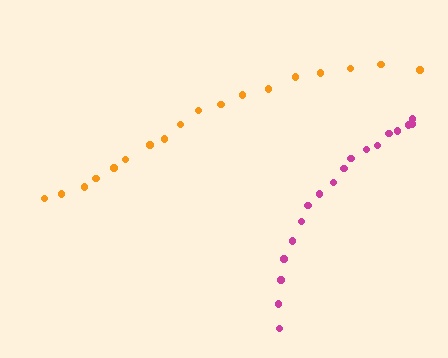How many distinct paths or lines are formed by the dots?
There are 2 distinct paths.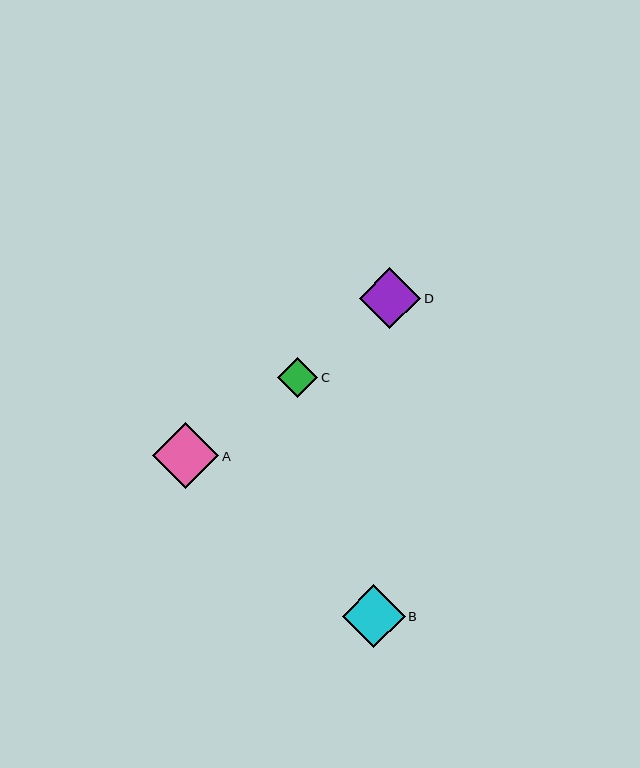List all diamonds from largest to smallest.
From largest to smallest: A, B, D, C.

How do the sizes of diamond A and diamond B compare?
Diamond A and diamond B are approximately the same size.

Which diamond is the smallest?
Diamond C is the smallest with a size of approximately 40 pixels.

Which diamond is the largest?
Diamond A is the largest with a size of approximately 66 pixels.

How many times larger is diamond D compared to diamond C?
Diamond D is approximately 1.5 times the size of diamond C.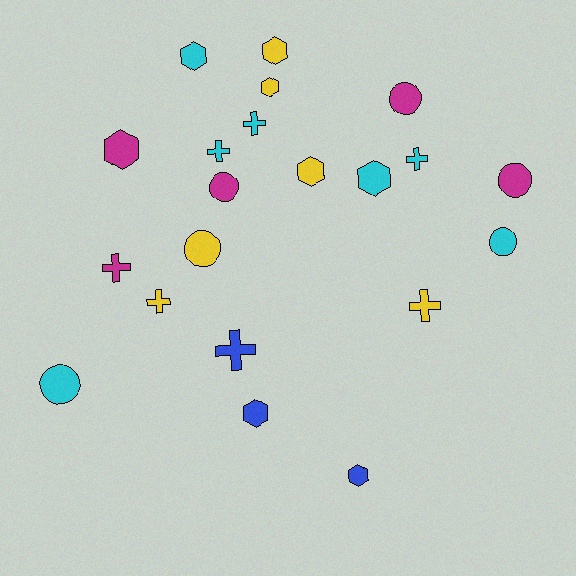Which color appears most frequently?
Cyan, with 7 objects.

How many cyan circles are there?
There are 2 cyan circles.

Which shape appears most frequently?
Hexagon, with 8 objects.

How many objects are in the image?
There are 21 objects.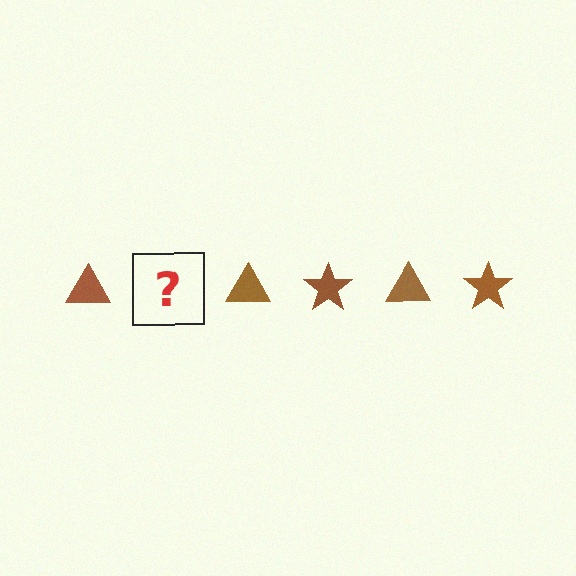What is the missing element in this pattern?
The missing element is a brown star.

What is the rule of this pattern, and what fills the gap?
The rule is that the pattern cycles through triangle, star shapes in brown. The gap should be filled with a brown star.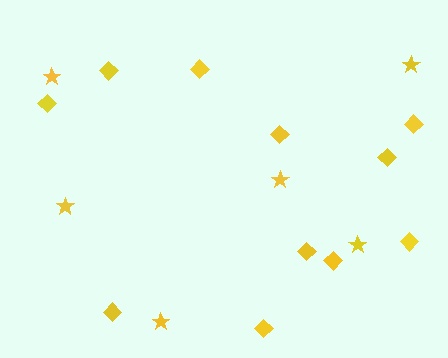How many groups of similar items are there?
There are 2 groups: one group of stars (6) and one group of diamonds (11).